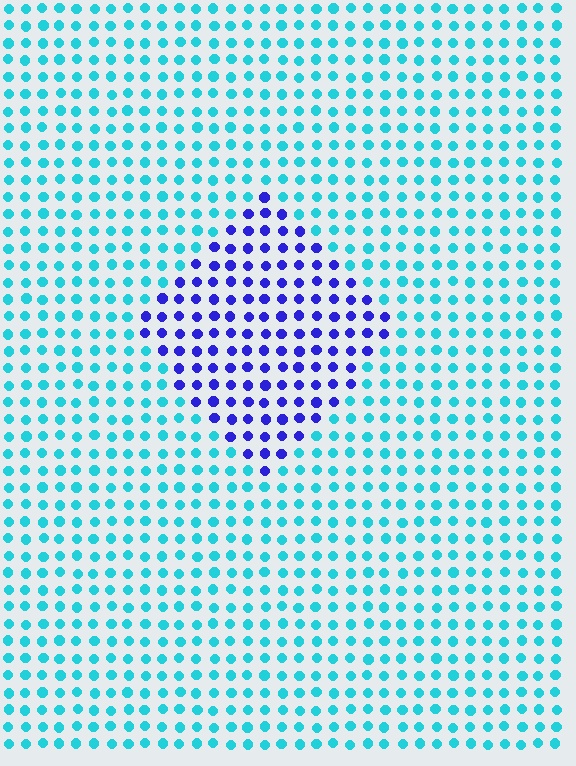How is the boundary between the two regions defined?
The boundary is defined purely by a slight shift in hue (about 61 degrees). Spacing, size, and orientation are identical on both sides.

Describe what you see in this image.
The image is filled with small cyan elements in a uniform arrangement. A diamond-shaped region is visible where the elements are tinted to a slightly different hue, forming a subtle color boundary.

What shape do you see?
I see a diamond.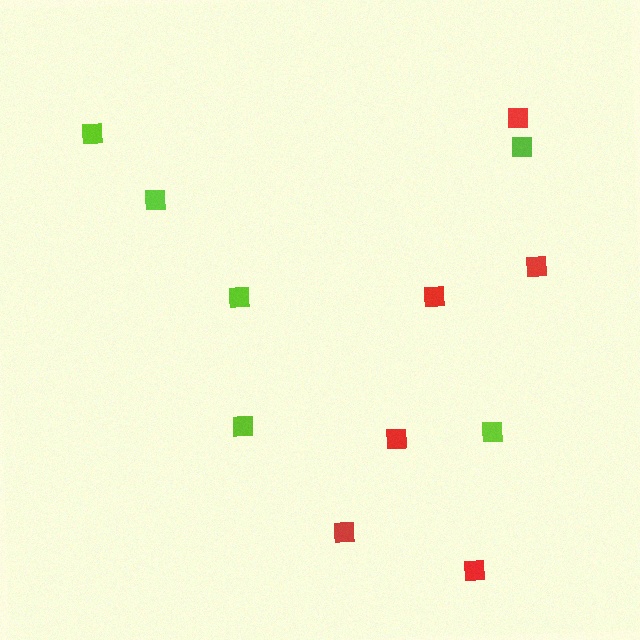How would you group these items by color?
There are 2 groups: one group of red squares (6) and one group of lime squares (6).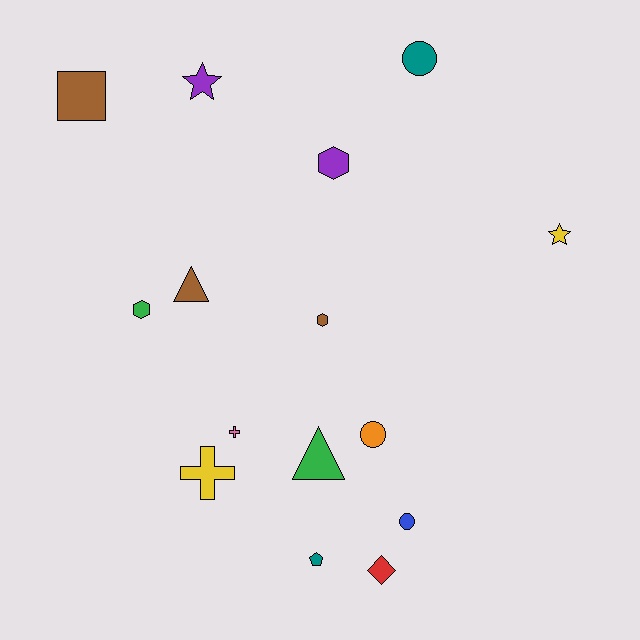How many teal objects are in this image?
There are 2 teal objects.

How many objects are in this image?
There are 15 objects.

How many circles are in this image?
There are 3 circles.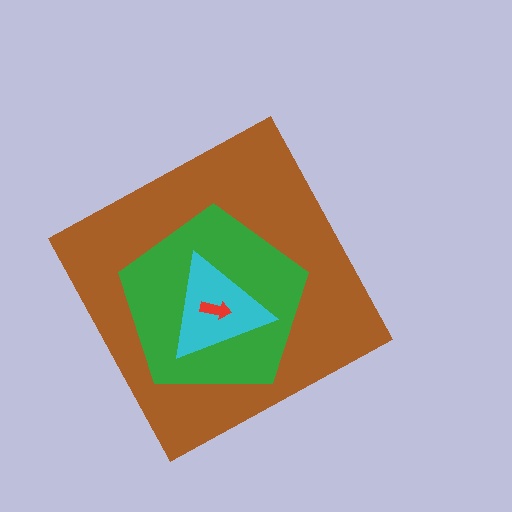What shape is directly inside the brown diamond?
The green pentagon.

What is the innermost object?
The red arrow.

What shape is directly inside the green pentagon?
The cyan triangle.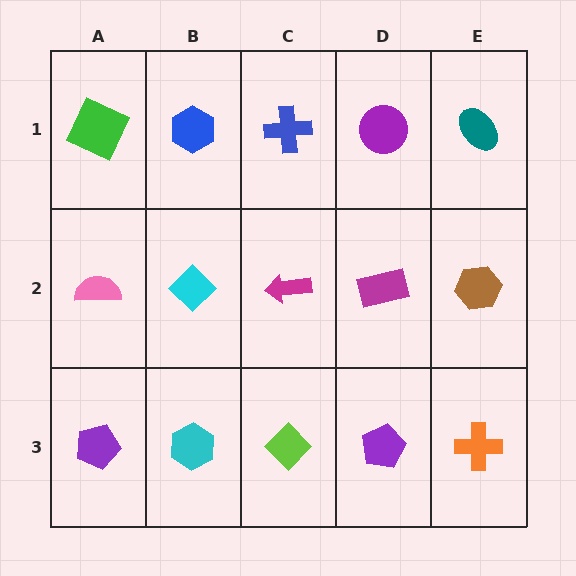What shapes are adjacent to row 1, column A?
A pink semicircle (row 2, column A), a blue hexagon (row 1, column B).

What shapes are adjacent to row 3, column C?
A magenta arrow (row 2, column C), a cyan hexagon (row 3, column B), a purple pentagon (row 3, column D).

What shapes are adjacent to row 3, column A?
A pink semicircle (row 2, column A), a cyan hexagon (row 3, column B).